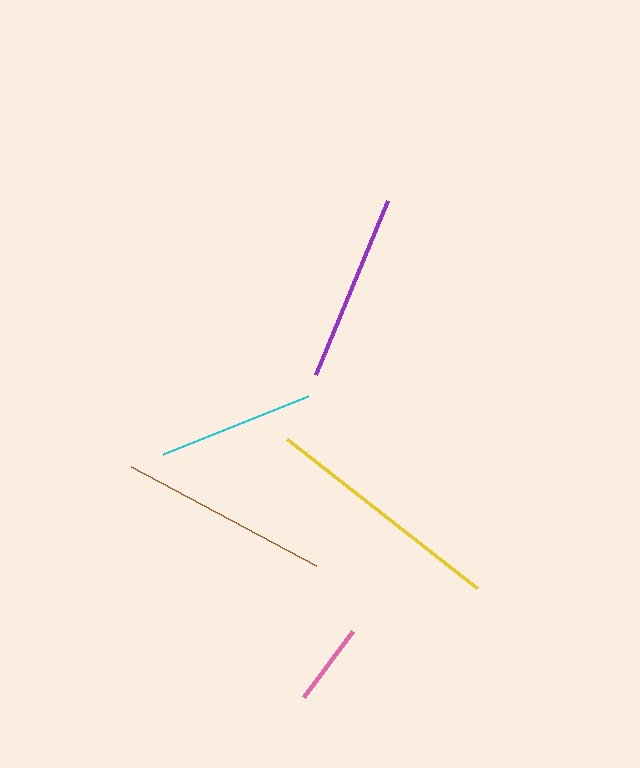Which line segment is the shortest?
The pink line is the shortest at approximately 83 pixels.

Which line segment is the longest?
The yellow line is the longest at approximately 241 pixels.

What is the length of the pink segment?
The pink segment is approximately 83 pixels long.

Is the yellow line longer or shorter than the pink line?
The yellow line is longer than the pink line.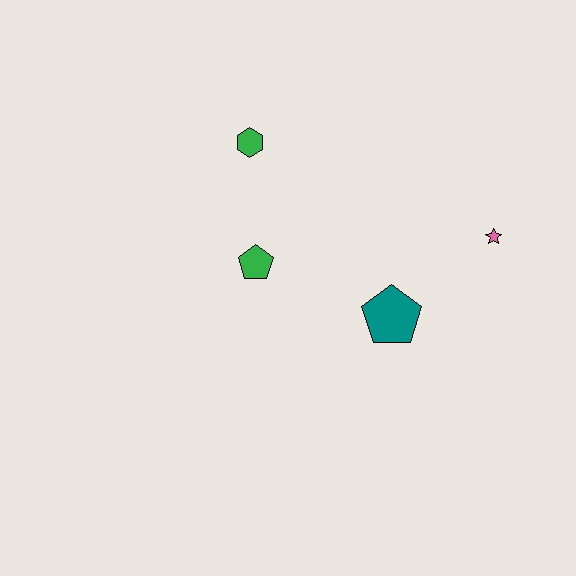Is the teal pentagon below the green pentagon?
Yes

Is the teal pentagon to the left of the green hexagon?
No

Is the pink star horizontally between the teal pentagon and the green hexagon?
No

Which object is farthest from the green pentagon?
The pink star is farthest from the green pentagon.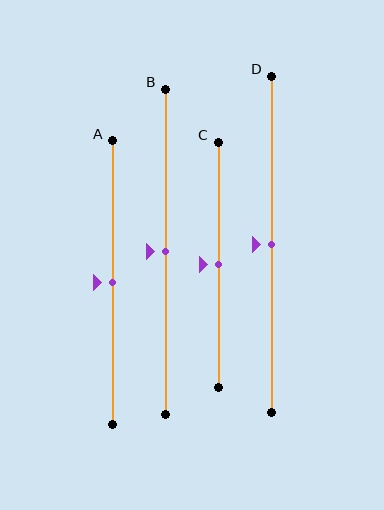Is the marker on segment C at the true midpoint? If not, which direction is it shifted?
Yes, the marker on segment C is at the true midpoint.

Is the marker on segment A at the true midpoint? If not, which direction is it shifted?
Yes, the marker on segment A is at the true midpoint.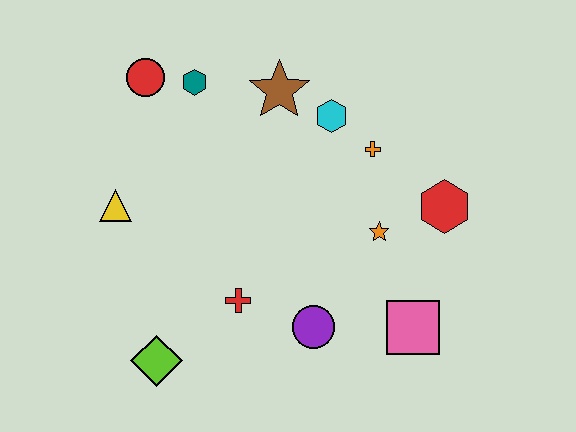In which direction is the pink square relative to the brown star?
The pink square is below the brown star.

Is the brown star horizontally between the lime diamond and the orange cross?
Yes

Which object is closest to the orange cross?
The cyan hexagon is closest to the orange cross.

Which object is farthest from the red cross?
The red circle is farthest from the red cross.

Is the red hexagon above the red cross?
Yes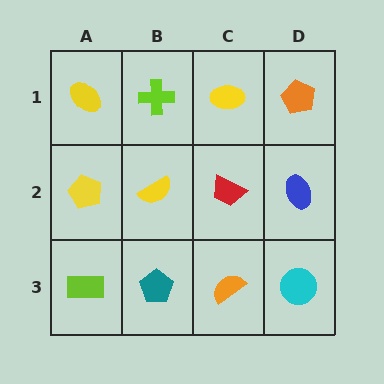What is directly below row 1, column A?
A yellow pentagon.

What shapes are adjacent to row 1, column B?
A yellow semicircle (row 2, column B), a yellow ellipse (row 1, column A), a yellow ellipse (row 1, column C).